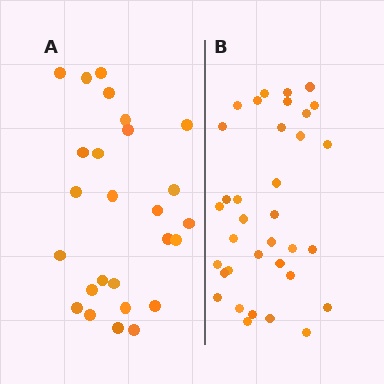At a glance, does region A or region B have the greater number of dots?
Region B (the right region) has more dots.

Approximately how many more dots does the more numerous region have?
Region B has roughly 8 or so more dots than region A.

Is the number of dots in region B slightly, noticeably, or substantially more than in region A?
Region B has noticeably more, but not dramatically so. The ratio is roughly 1.3 to 1.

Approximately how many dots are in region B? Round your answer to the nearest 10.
About 40 dots. (The exact count is 35, which rounds to 40.)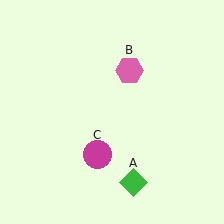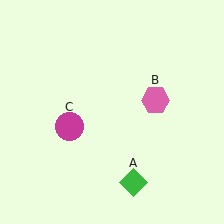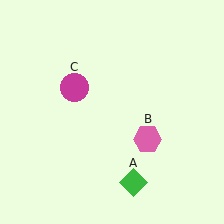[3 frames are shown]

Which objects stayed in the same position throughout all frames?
Green diamond (object A) remained stationary.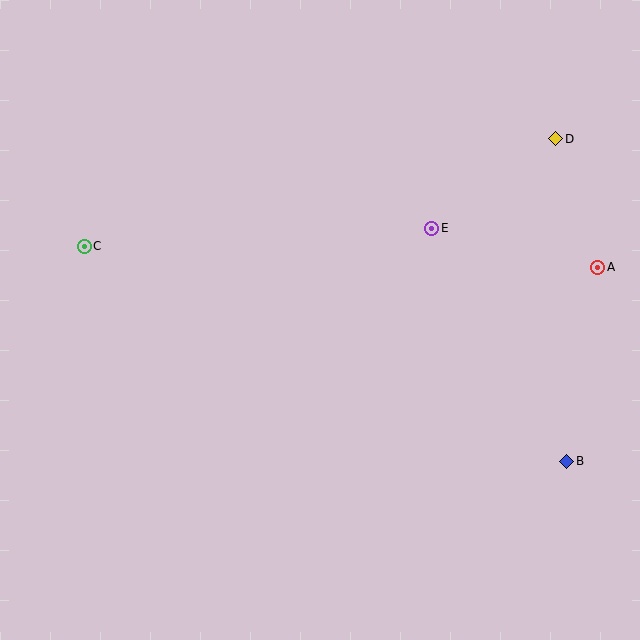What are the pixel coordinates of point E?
Point E is at (432, 228).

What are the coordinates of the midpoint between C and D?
The midpoint between C and D is at (320, 192).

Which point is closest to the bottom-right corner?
Point B is closest to the bottom-right corner.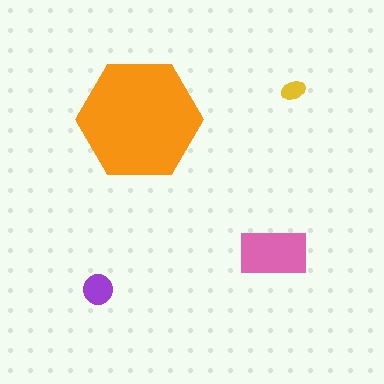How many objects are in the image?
There are 4 objects in the image.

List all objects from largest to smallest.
The orange hexagon, the pink rectangle, the purple circle, the yellow ellipse.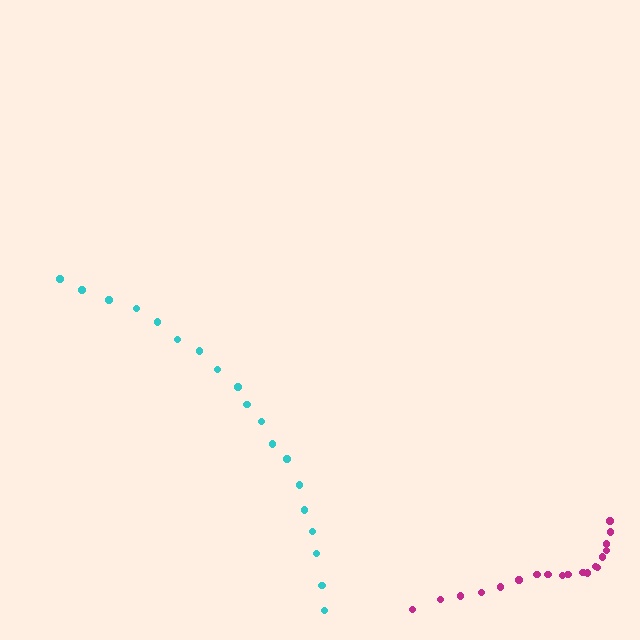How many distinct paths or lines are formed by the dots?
There are 2 distinct paths.